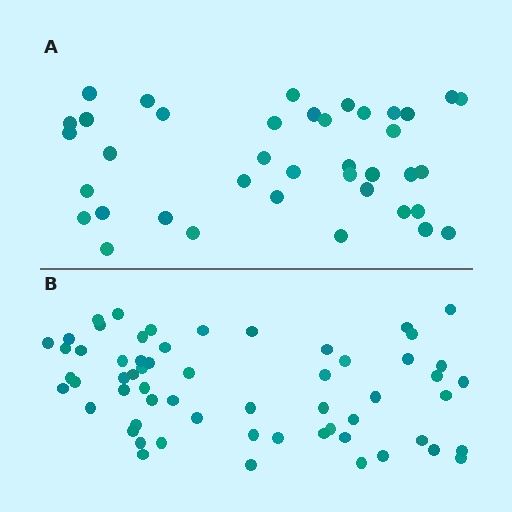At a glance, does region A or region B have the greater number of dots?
Region B (the bottom region) has more dots.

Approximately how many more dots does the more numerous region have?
Region B has approximately 20 more dots than region A.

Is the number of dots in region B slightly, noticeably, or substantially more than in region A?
Region B has substantially more. The ratio is roughly 1.5 to 1.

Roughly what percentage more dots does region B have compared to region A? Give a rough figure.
About 55% more.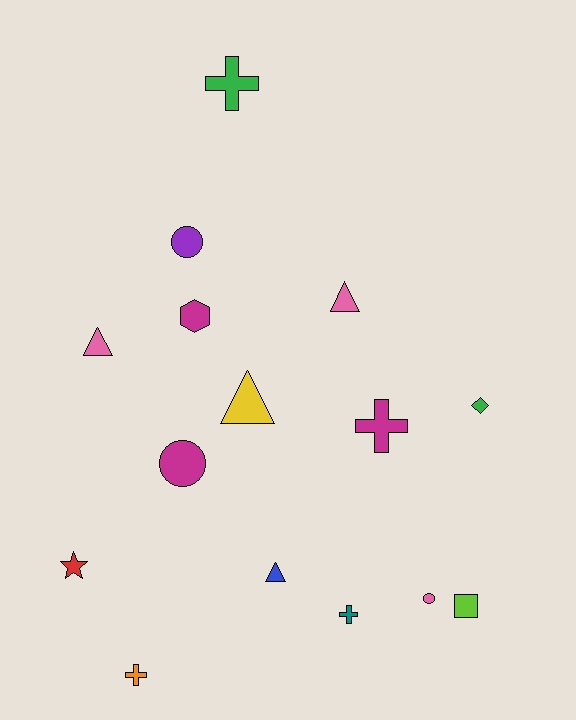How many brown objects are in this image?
There are no brown objects.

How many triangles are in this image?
There are 4 triangles.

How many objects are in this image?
There are 15 objects.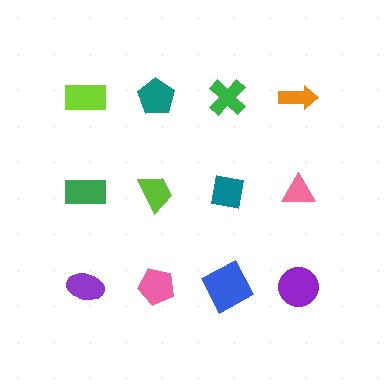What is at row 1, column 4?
An orange arrow.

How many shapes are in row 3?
4 shapes.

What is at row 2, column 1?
A green rectangle.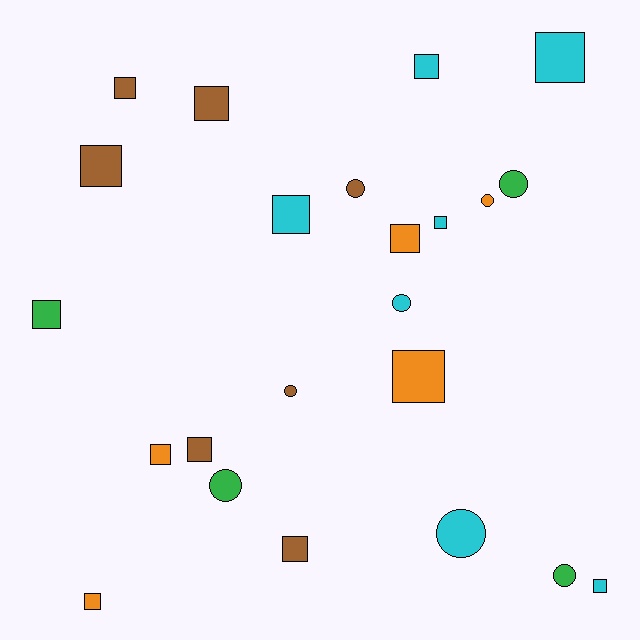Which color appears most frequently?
Cyan, with 7 objects.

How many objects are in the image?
There are 23 objects.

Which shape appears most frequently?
Square, with 15 objects.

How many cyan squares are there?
There are 5 cyan squares.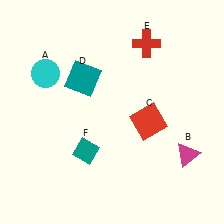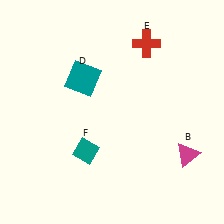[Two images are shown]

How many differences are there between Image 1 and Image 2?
There are 2 differences between the two images.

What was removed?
The cyan circle (A), the red square (C) were removed in Image 2.